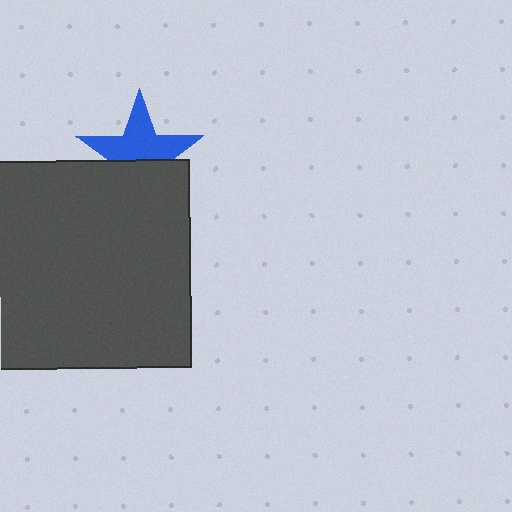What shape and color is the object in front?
The object in front is a dark gray square.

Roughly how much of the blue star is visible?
About half of it is visible (roughly 58%).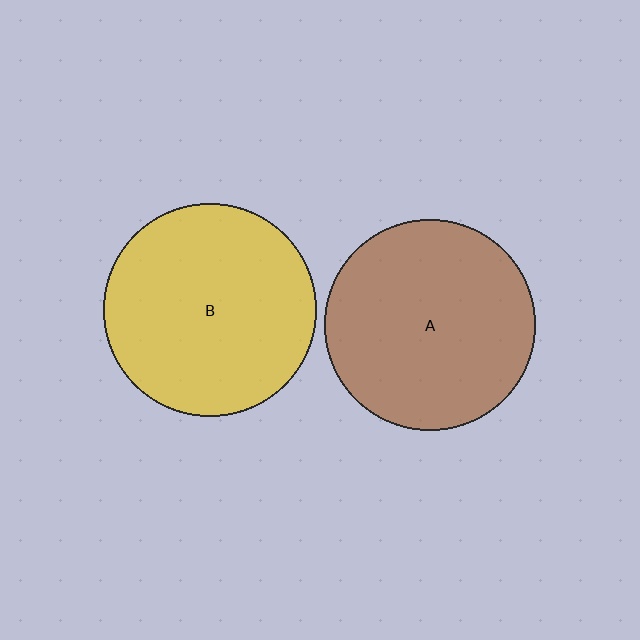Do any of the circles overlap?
No, none of the circles overlap.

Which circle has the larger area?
Circle B (yellow).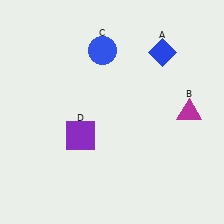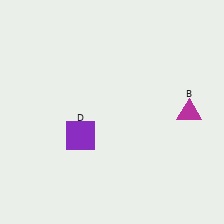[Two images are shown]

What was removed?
The blue circle (C), the blue diamond (A) were removed in Image 2.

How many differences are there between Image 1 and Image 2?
There are 2 differences between the two images.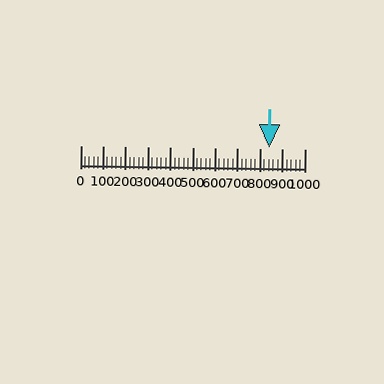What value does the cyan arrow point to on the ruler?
The cyan arrow points to approximately 840.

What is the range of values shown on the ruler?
The ruler shows values from 0 to 1000.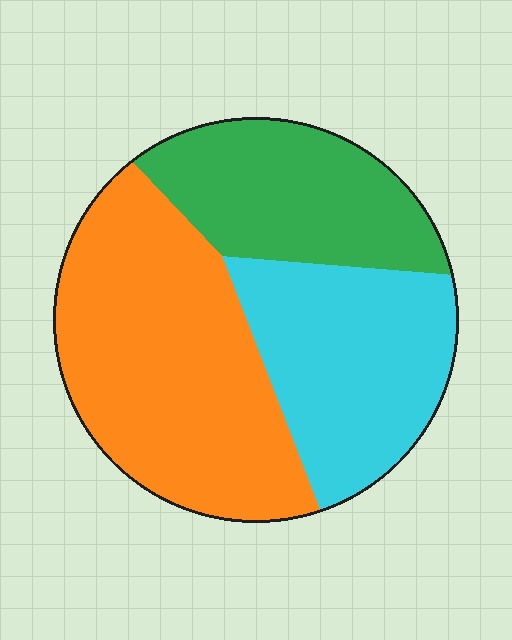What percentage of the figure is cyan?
Cyan takes up about one third (1/3) of the figure.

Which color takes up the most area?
Orange, at roughly 45%.